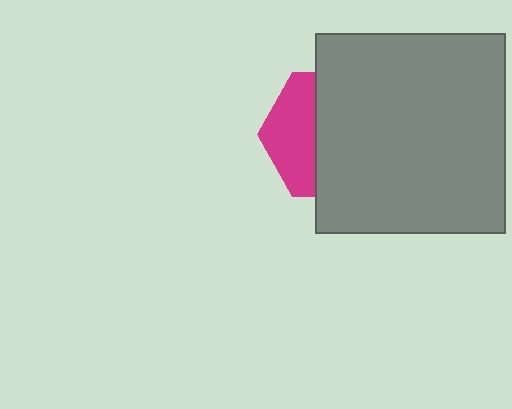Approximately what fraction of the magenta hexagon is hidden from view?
Roughly 62% of the magenta hexagon is hidden behind the gray rectangle.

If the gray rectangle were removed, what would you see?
You would see the complete magenta hexagon.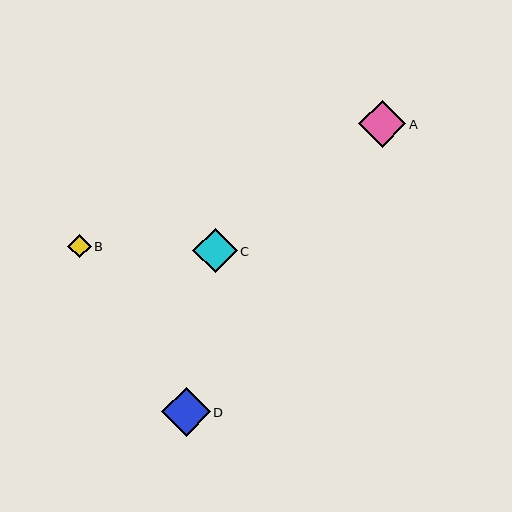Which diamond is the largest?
Diamond D is the largest with a size of approximately 49 pixels.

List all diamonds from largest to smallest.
From largest to smallest: D, A, C, B.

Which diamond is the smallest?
Diamond B is the smallest with a size of approximately 23 pixels.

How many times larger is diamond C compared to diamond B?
Diamond C is approximately 1.9 times the size of diamond B.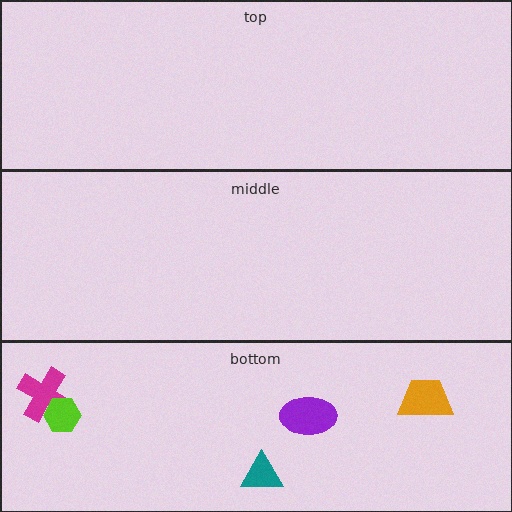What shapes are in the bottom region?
The magenta cross, the teal triangle, the lime hexagon, the purple ellipse, the orange trapezoid.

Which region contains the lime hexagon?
The bottom region.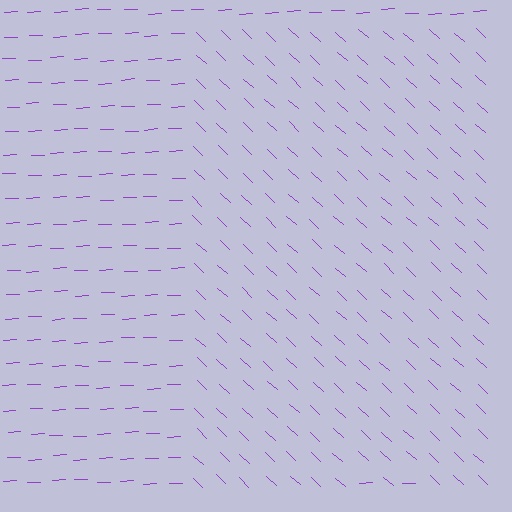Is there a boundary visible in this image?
Yes, there is a texture boundary formed by a change in line orientation.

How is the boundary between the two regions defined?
The boundary is defined purely by a change in line orientation (approximately 45 degrees difference). All lines are the same color and thickness.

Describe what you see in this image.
The image is filled with small purple line segments. A rectangle region in the image has lines oriented differently from the surrounding lines, creating a visible texture boundary.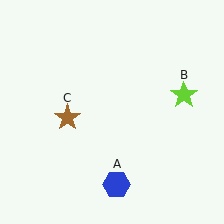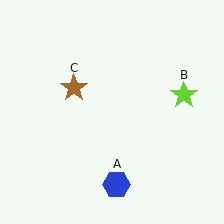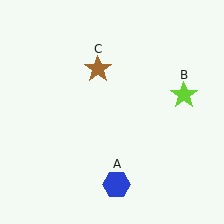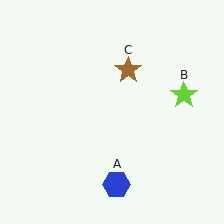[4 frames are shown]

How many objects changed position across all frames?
1 object changed position: brown star (object C).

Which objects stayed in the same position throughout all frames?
Blue hexagon (object A) and lime star (object B) remained stationary.